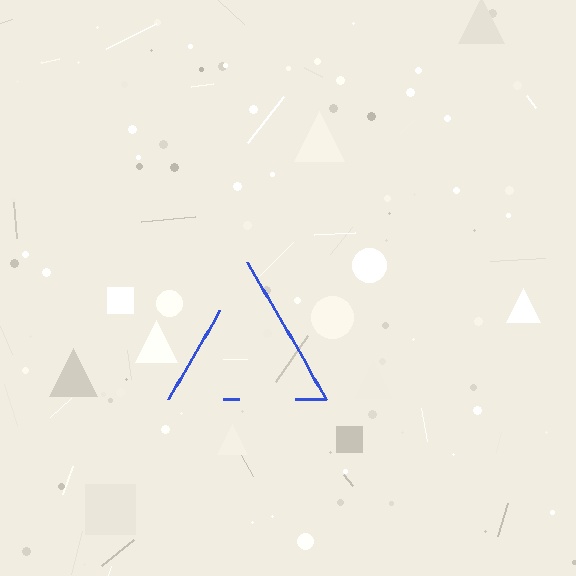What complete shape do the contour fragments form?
The contour fragments form a triangle.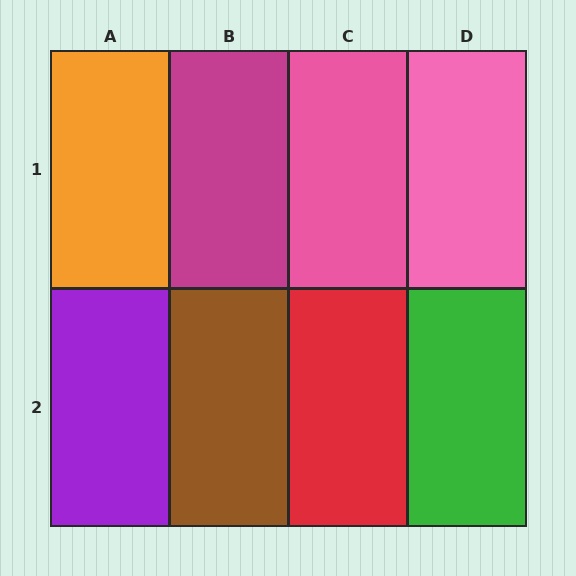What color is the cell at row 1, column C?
Pink.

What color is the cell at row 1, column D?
Pink.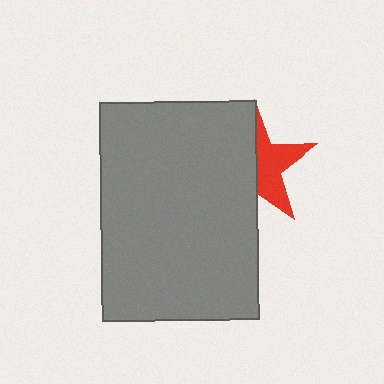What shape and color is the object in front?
The object in front is a gray rectangle.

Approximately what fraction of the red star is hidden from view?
Roughly 54% of the red star is hidden behind the gray rectangle.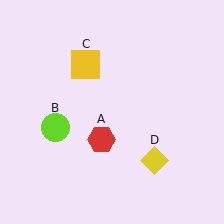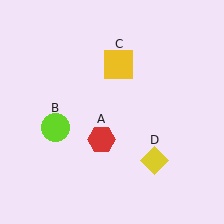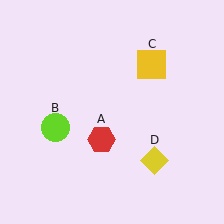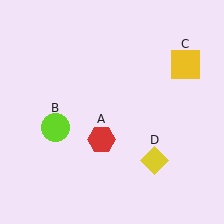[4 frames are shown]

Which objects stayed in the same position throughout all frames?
Red hexagon (object A) and lime circle (object B) and yellow diamond (object D) remained stationary.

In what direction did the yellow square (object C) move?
The yellow square (object C) moved right.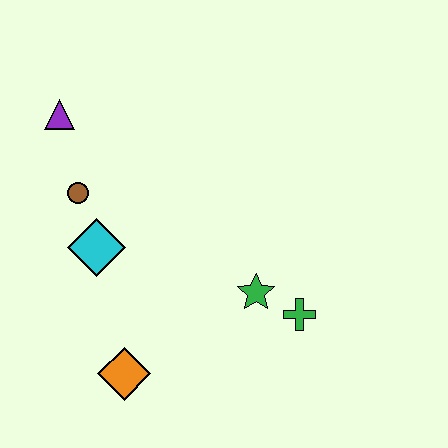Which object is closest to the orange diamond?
The cyan diamond is closest to the orange diamond.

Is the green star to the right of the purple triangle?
Yes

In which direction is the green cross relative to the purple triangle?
The green cross is to the right of the purple triangle.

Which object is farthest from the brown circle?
The green cross is farthest from the brown circle.